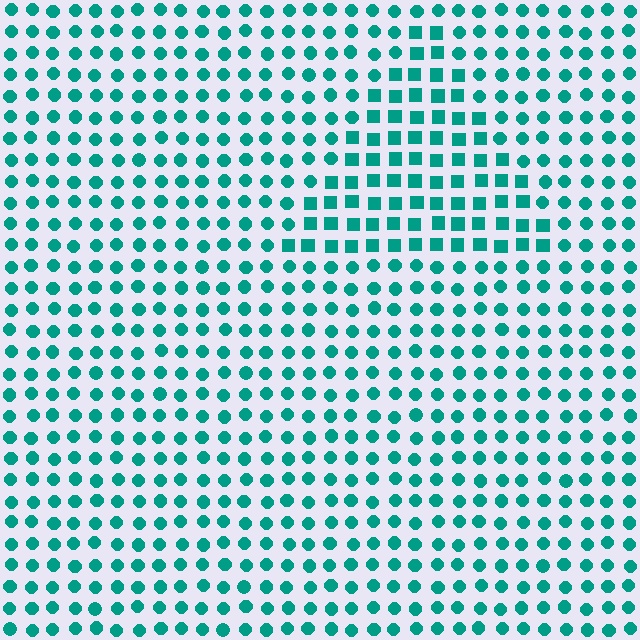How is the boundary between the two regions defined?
The boundary is defined by a change in element shape: squares inside vs. circles outside. All elements share the same color and spacing.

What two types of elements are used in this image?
The image uses squares inside the triangle region and circles outside it.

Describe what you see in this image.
The image is filled with small teal elements arranged in a uniform grid. A triangle-shaped region contains squares, while the surrounding area contains circles. The boundary is defined purely by the change in element shape.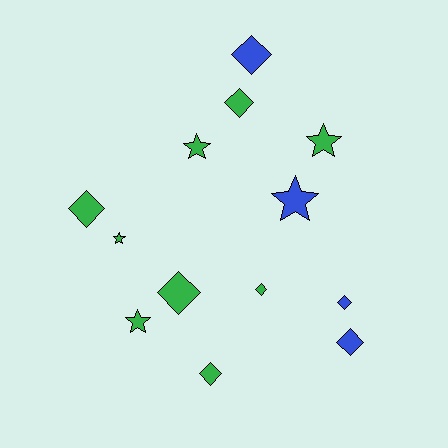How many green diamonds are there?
There are 5 green diamonds.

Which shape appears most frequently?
Diamond, with 8 objects.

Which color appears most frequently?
Green, with 9 objects.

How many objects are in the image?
There are 13 objects.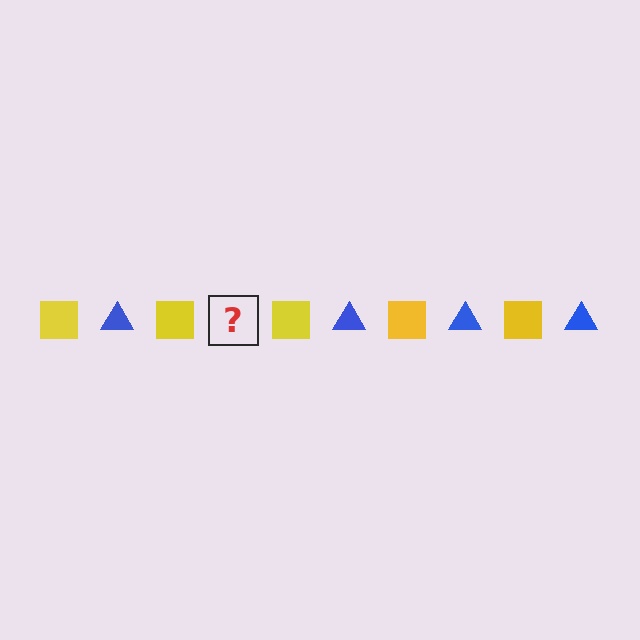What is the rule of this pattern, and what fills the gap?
The rule is that the pattern alternates between yellow square and blue triangle. The gap should be filled with a blue triangle.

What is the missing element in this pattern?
The missing element is a blue triangle.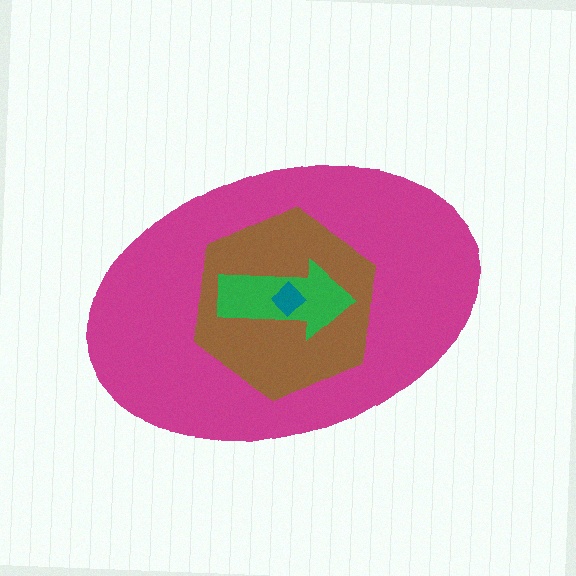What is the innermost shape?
The teal diamond.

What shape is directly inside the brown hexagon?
The green arrow.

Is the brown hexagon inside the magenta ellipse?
Yes.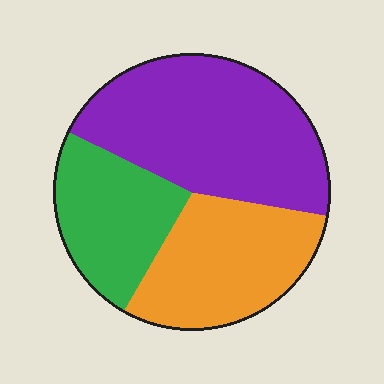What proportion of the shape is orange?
Orange takes up between a quarter and a half of the shape.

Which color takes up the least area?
Green, at roughly 25%.